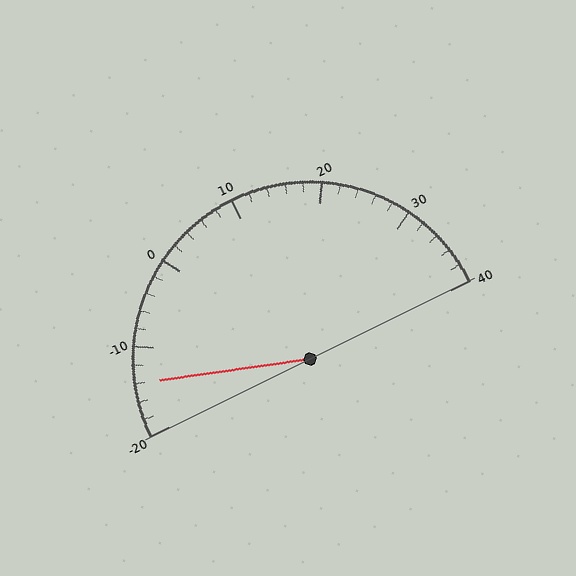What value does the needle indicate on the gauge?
The needle indicates approximately -14.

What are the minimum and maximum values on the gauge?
The gauge ranges from -20 to 40.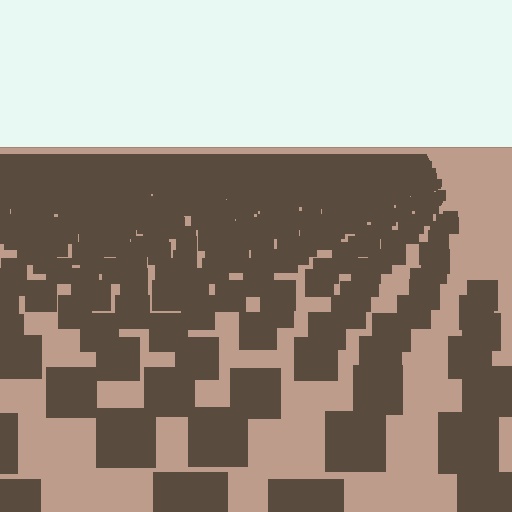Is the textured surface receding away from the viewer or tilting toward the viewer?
The surface is receding away from the viewer. Texture elements get smaller and denser toward the top.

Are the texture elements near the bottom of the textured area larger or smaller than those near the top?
Larger. Near the bottom, elements are closer to the viewer and appear at a bigger on-screen size.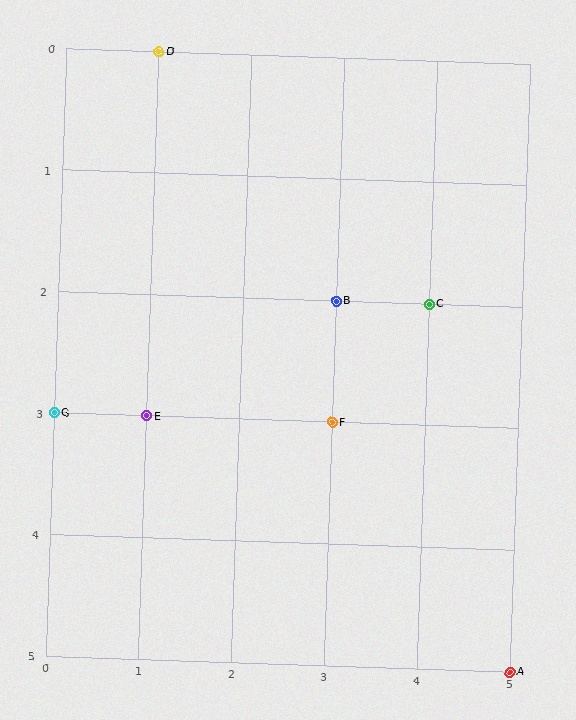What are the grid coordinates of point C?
Point C is at grid coordinates (4, 2).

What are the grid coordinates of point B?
Point B is at grid coordinates (3, 2).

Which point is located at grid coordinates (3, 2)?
Point B is at (3, 2).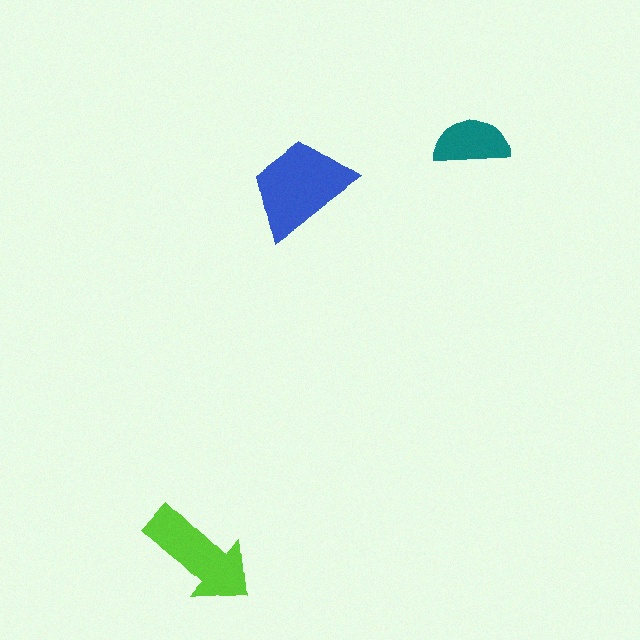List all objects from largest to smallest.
The blue trapezoid, the lime arrow, the teal semicircle.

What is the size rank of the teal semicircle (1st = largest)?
3rd.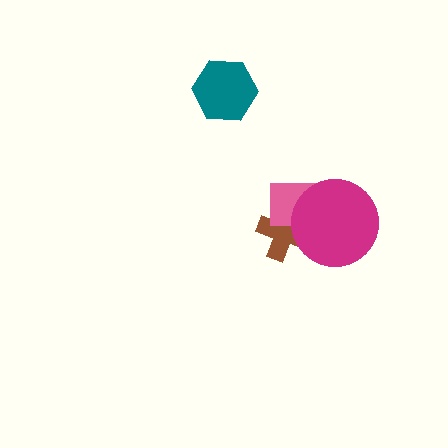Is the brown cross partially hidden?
Yes, it is partially covered by another shape.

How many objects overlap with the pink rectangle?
2 objects overlap with the pink rectangle.